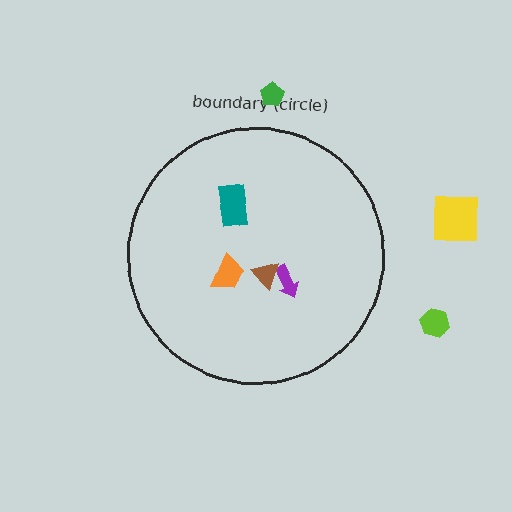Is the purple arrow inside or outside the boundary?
Inside.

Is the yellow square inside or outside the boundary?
Outside.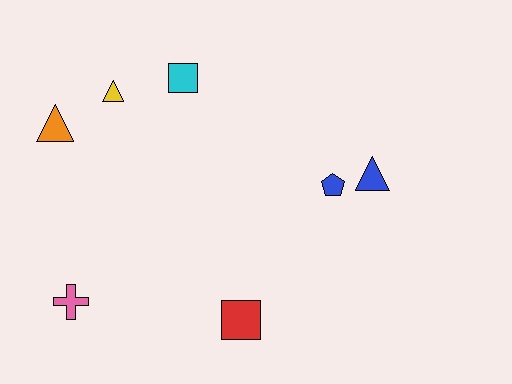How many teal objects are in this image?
There are no teal objects.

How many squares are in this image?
There are 2 squares.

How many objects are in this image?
There are 7 objects.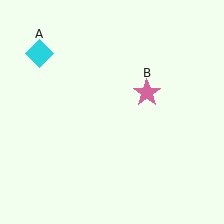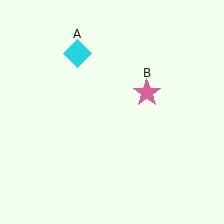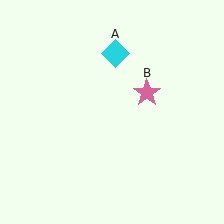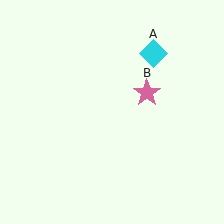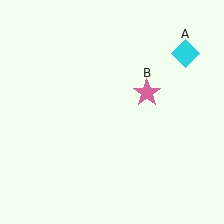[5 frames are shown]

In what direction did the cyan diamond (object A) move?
The cyan diamond (object A) moved right.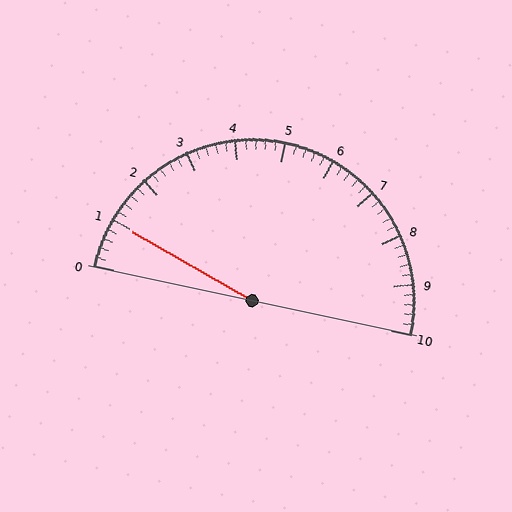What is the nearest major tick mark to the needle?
The nearest major tick mark is 1.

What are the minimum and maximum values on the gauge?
The gauge ranges from 0 to 10.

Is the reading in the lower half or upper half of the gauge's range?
The reading is in the lower half of the range (0 to 10).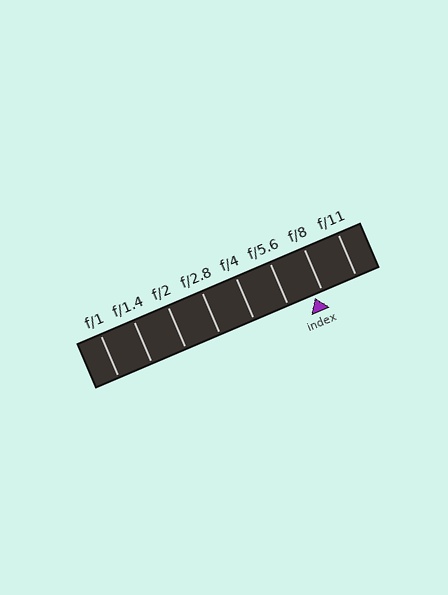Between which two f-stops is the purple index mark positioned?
The index mark is between f/5.6 and f/8.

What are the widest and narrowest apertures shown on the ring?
The widest aperture shown is f/1 and the narrowest is f/11.